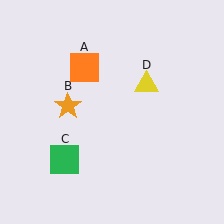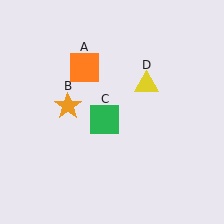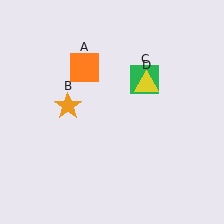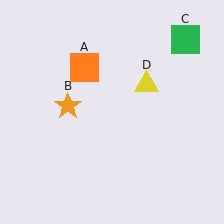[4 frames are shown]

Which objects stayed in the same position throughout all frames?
Orange square (object A) and orange star (object B) and yellow triangle (object D) remained stationary.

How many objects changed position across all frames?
1 object changed position: green square (object C).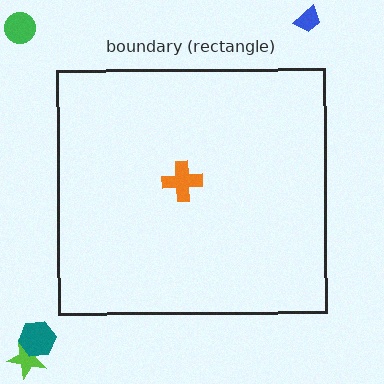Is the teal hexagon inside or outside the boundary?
Outside.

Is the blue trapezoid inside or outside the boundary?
Outside.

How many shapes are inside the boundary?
1 inside, 4 outside.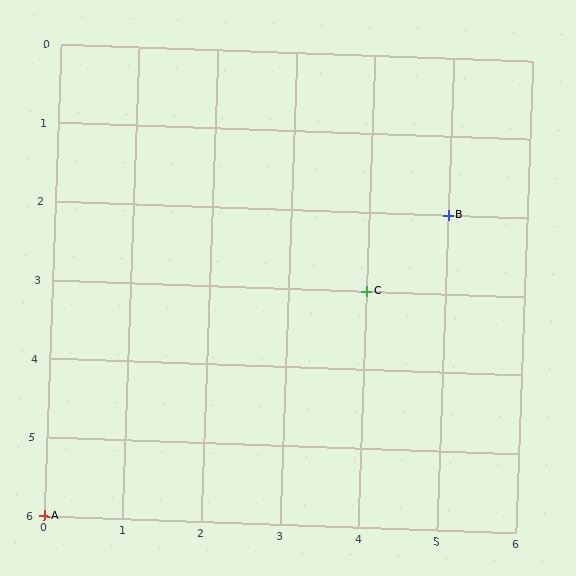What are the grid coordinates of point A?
Point A is at grid coordinates (0, 6).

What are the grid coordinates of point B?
Point B is at grid coordinates (5, 2).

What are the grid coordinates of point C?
Point C is at grid coordinates (4, 3).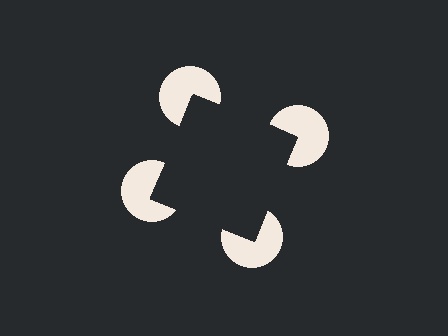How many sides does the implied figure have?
4 sides.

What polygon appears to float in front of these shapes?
An illusory square — its edges are inferred from the aligned wedge cuts in the pac-man discs, not physically drawn.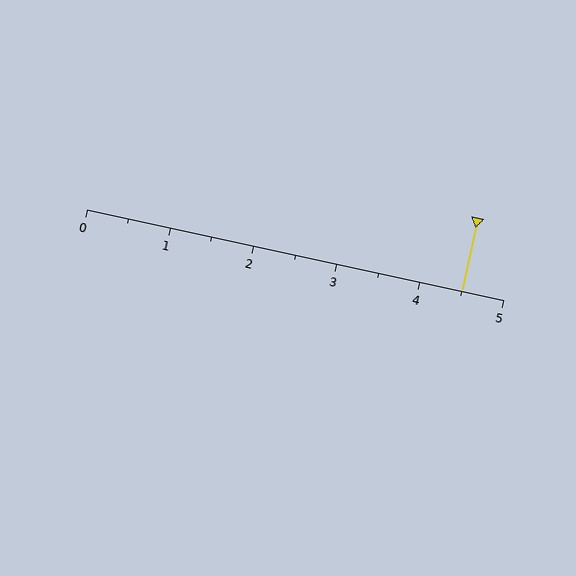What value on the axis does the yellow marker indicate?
The marker indicates approximately 4.5.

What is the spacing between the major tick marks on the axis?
The major ticks are spaced 1 apart.